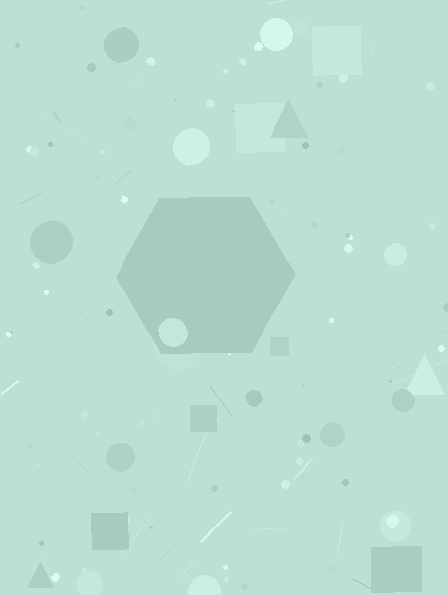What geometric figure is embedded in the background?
A hexagon is embedded in the background.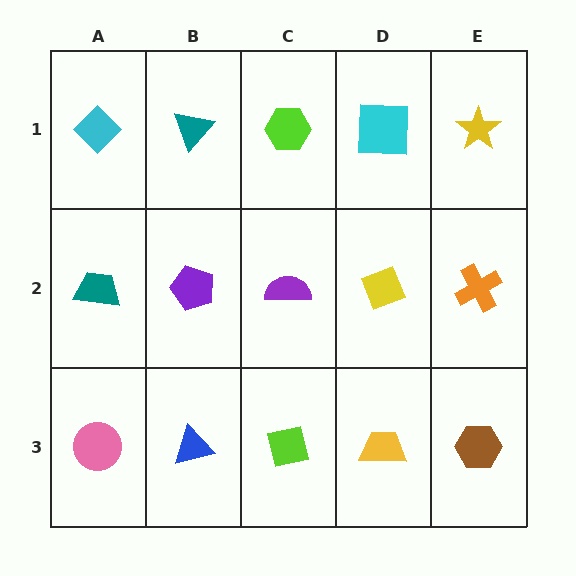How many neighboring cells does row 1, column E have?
2.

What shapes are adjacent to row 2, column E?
A yellow star (row 1, column E), a brown hexagon (row 3, column E), a yellow diamond (row 2, column D).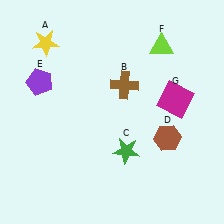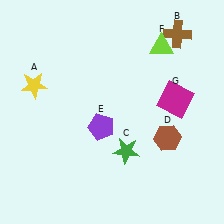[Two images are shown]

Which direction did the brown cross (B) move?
The brown cross (B) moved right.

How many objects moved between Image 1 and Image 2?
3 objects moved between the two images.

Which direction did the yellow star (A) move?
The yellow star (A) moved down.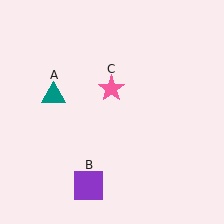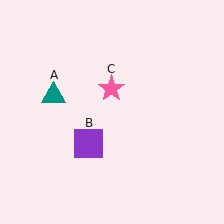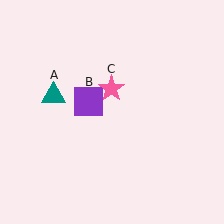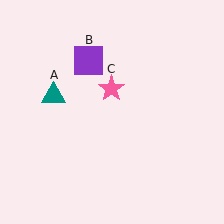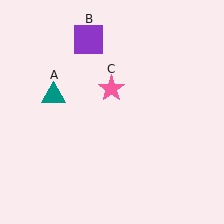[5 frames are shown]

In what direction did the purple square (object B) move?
The purple square (object B) moved up.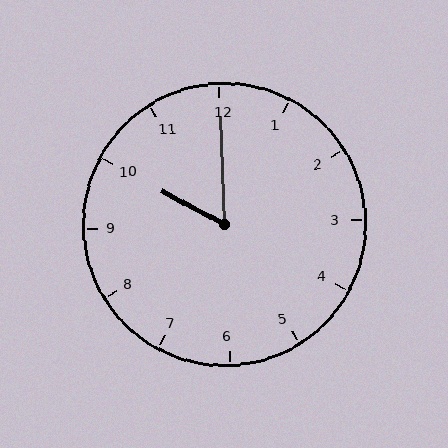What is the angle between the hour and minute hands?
Approximately 60 degrees.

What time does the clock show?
10:00.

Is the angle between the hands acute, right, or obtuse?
It is acute.